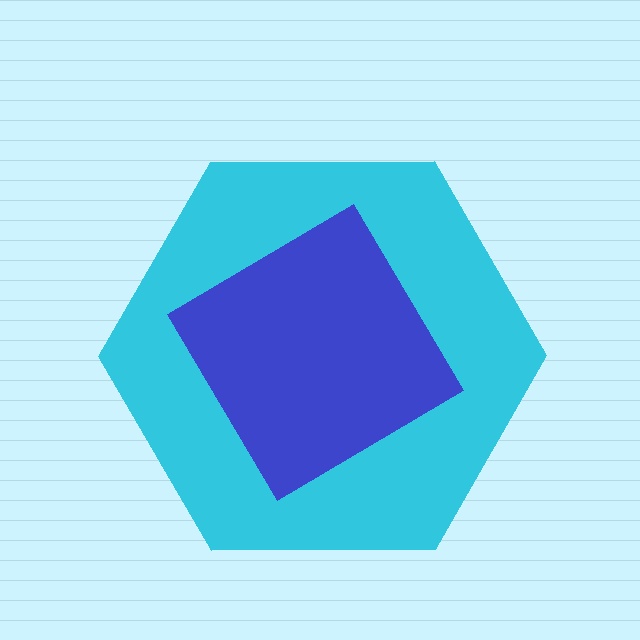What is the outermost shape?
The cyan hexagon.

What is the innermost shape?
The blue diamond.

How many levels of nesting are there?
2.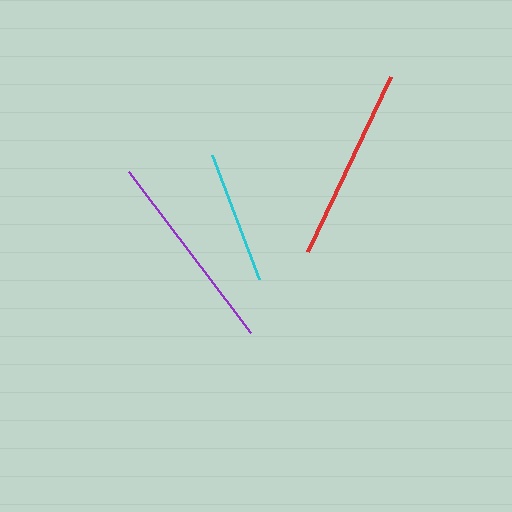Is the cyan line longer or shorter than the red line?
The red line is longer than the cyan line.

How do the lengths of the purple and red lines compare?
The purple and red lines are approximately the same length.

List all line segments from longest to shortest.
From longest to shortest: purple, red, cyan.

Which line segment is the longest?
The purple line is the longest at approximately 201 pixels.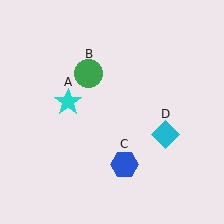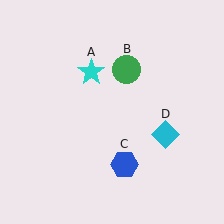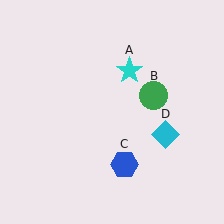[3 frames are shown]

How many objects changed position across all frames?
2 objects changed position: cyan star (object A), green circle (object B).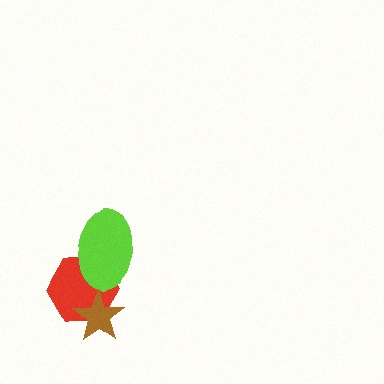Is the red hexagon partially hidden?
Yes, it is partially covered by another shape.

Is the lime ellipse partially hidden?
No, no other shape covers it.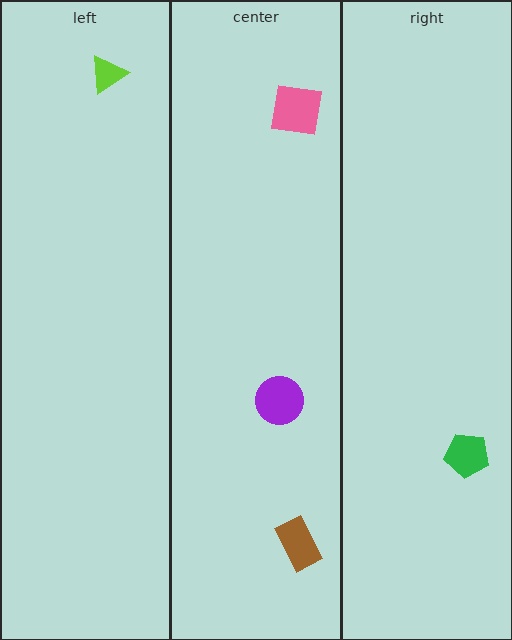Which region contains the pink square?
The center region.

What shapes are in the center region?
The brown rectangle, the purple circle, the pink square.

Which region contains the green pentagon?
The right region.